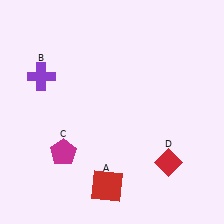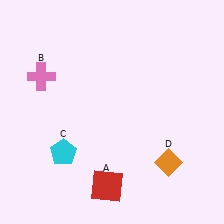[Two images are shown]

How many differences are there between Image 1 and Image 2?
There are 3 differences between the two images.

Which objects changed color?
B changed from purple to pink. C changed from magenta to cyan. D changed from red to orange.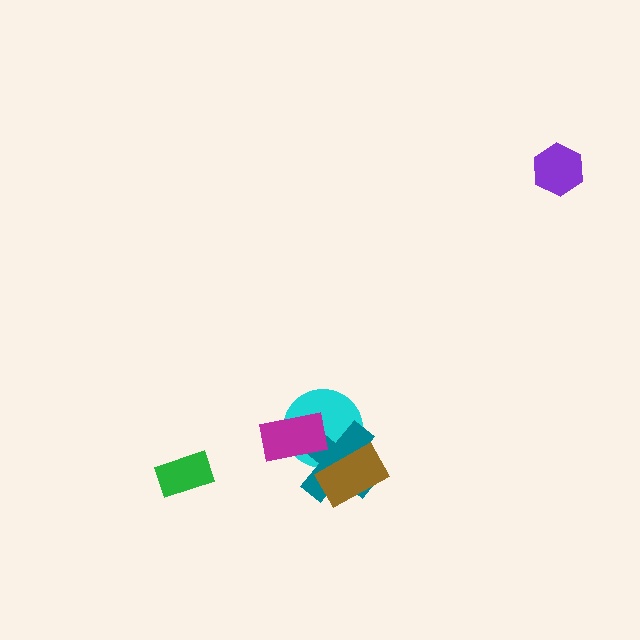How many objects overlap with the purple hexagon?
0 objects overlap with the purple hexagon.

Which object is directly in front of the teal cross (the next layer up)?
The magenta rectangle is directly in front of the teal cross.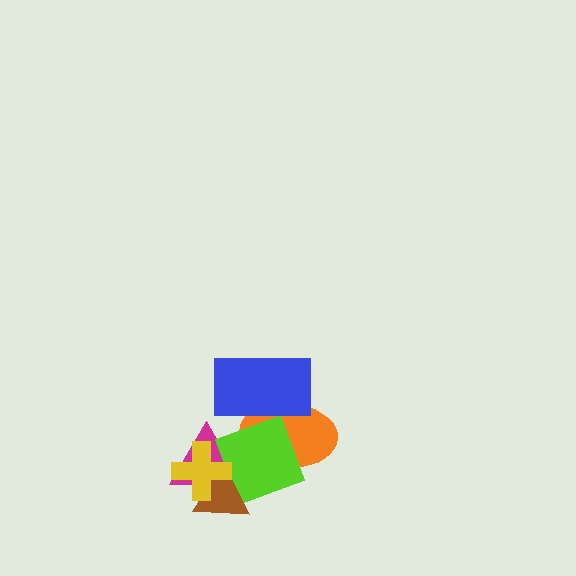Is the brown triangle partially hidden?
Yes, it is partially covered by another shape.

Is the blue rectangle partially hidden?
No, no other shape covers it.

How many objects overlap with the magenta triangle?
3 objects overlap with the magenta triangle.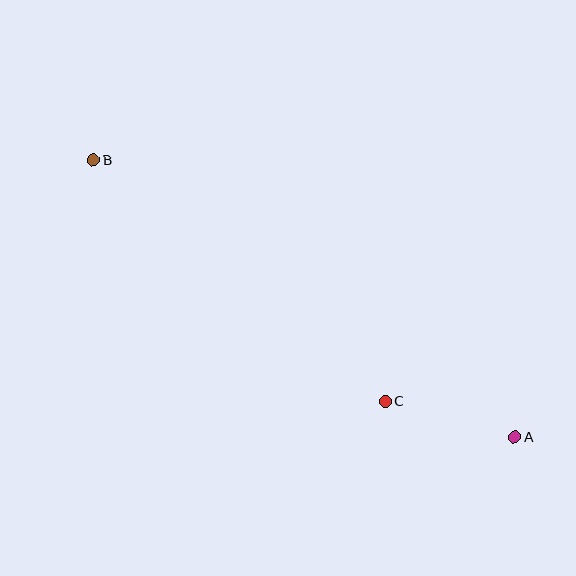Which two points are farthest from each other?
Points A and B are farthest from each other.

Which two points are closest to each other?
Points A and C are closest to each other.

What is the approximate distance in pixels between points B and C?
The distance between B and C is approximately 379 pixels.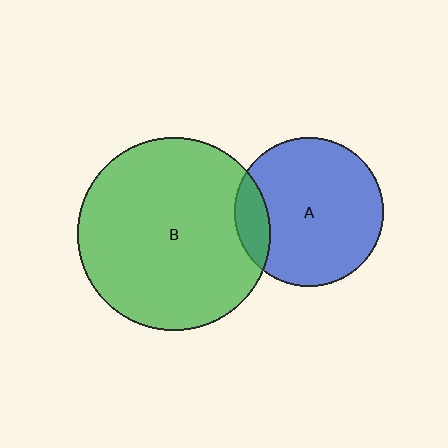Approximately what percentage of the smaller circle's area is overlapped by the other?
Approximately 15%.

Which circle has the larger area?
Circle B (green).